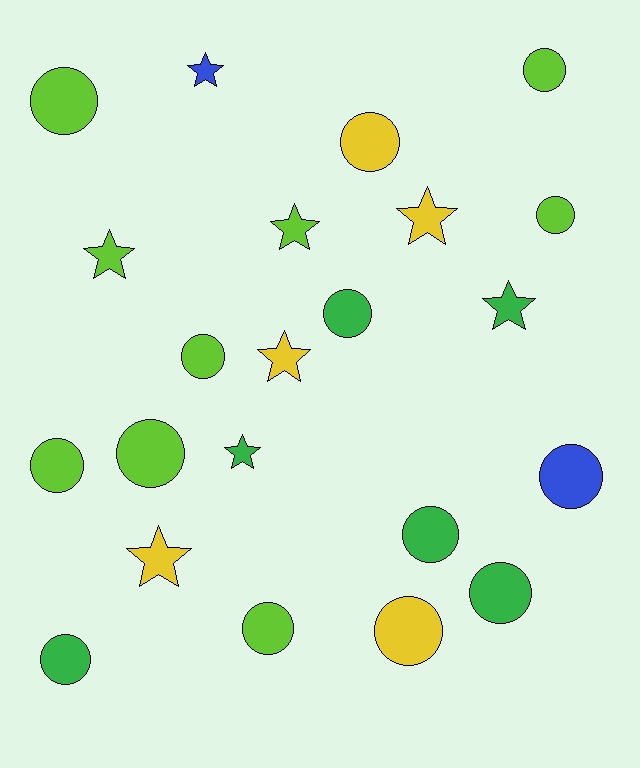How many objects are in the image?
There are 22 objects.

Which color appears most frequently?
Lime, with 9 objects.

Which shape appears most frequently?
Circle, with 14 objects.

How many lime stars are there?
There are 2 lime stars.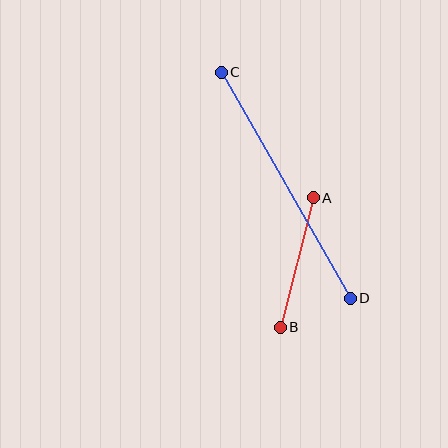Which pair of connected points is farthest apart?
Points C and D are farthest apart.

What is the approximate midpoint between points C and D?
The midpoint is at approximately (286, 185) pixels.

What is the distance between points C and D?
The distance is approximately 260 pixels.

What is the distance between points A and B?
The distance is approximately 134 pixels.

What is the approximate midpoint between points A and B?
The midpoint is at approximately (297, 262) pixels.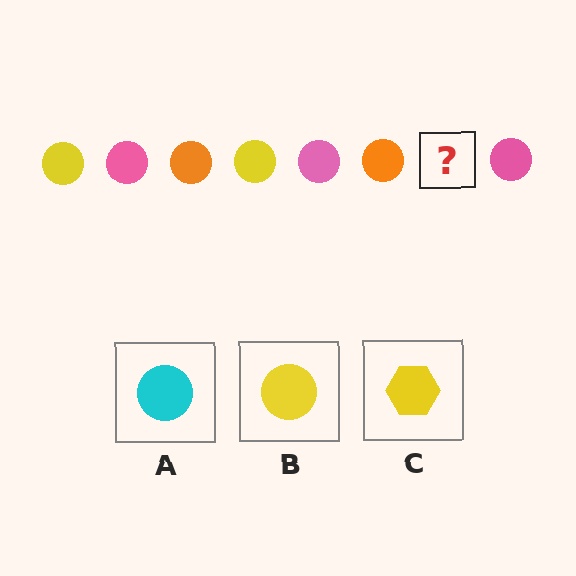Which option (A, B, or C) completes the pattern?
B.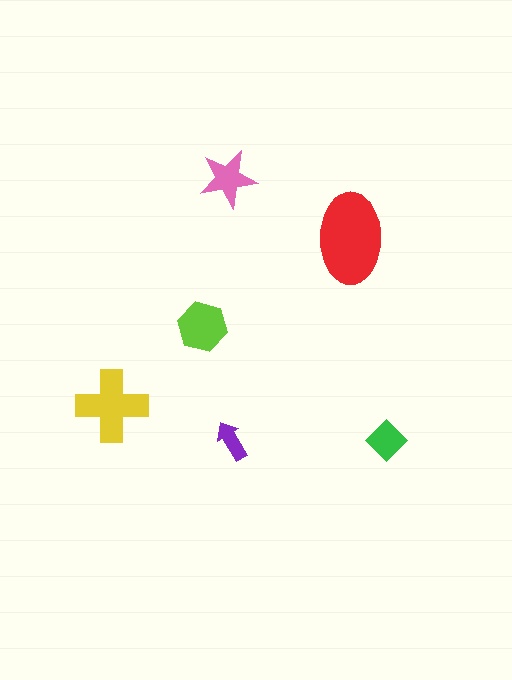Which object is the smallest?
The purple arrow.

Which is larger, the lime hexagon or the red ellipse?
The red ellipse.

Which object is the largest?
The red ellipse.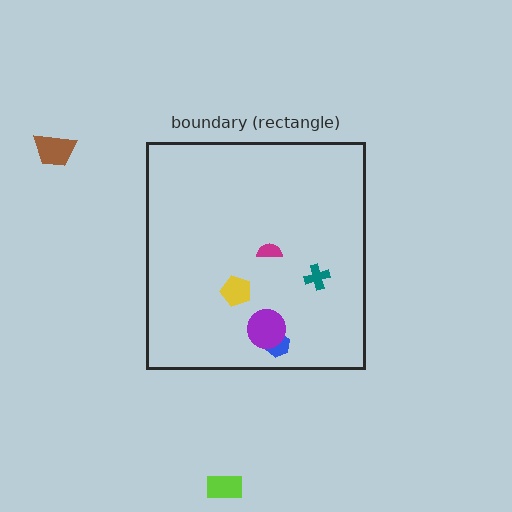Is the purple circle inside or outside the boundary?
Inside.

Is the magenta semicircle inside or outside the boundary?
Inside.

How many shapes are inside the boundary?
5 inside, 2 outside.